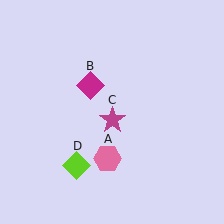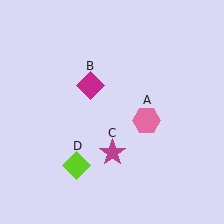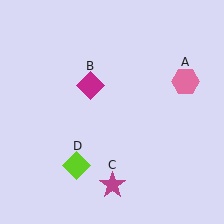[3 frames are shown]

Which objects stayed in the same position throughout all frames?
Magenta diamond (object B) and lime diamond (object D) remained stationary.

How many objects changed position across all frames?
2 objects changed position: pink hexagon (object A), magenta star (object C).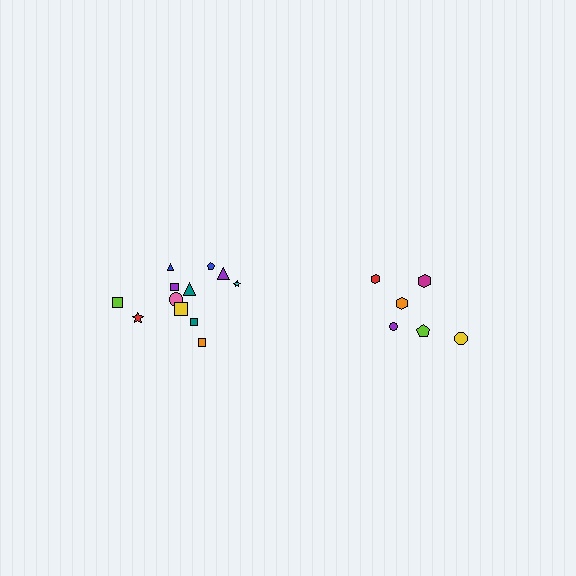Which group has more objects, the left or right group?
The left group.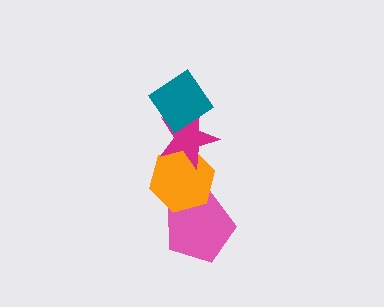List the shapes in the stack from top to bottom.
From top to bottom: the teal diamond, the magenta star, the orange hexagon, the pink pentagon.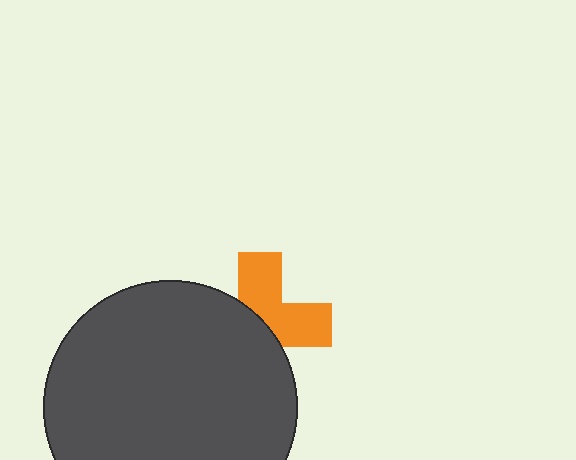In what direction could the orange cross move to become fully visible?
The orange cross could move toward the upper-right. That would shift it out from behind the dark gray circle entirely.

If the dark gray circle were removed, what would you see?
You would see the complete orange cross.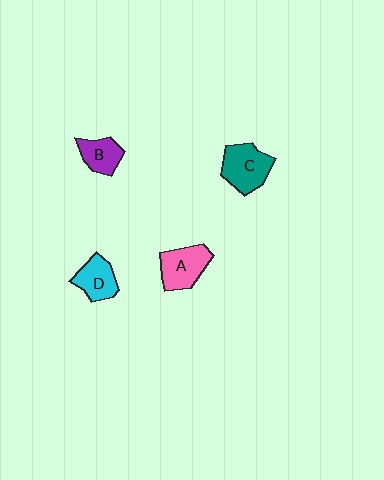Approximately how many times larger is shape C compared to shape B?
Approximately 1.6 times.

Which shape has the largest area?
Shape C (teal).